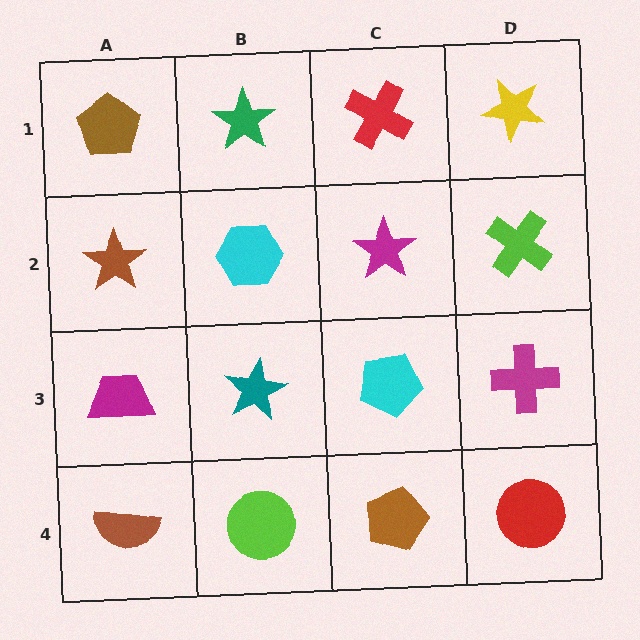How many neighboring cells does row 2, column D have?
3.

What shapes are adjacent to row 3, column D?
A lime cross (row 2, column D), a red circle (row 4, column D), a cyan pentagon (row 3, column C).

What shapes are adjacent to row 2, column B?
A green star (row 1, column B), a teal star (row 3, column B), a brown star (row 2, column A), a magenta star (row 2, column C).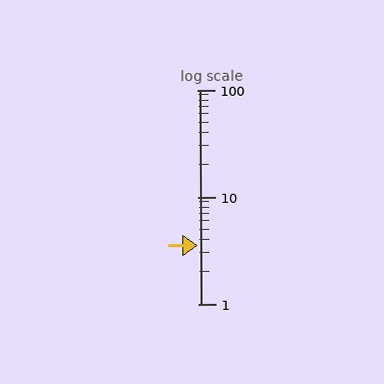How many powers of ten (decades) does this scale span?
The scale spans 2 decades, from 1 to 100.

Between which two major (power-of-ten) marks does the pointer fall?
The pointer is between 1 and 10.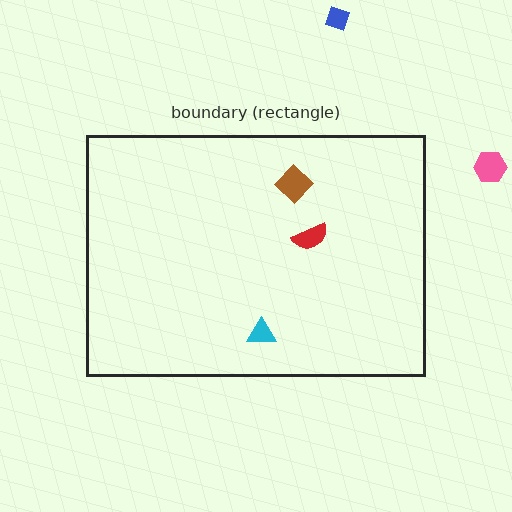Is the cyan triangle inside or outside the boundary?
Inside.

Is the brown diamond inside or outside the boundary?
Inside.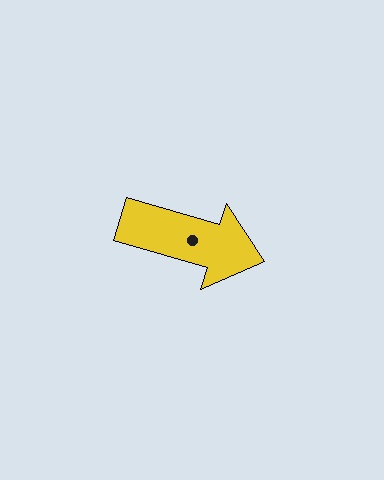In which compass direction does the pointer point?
East.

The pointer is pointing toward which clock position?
Roughly 4 o'clock.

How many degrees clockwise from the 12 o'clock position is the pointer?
Approximately 106 degrees.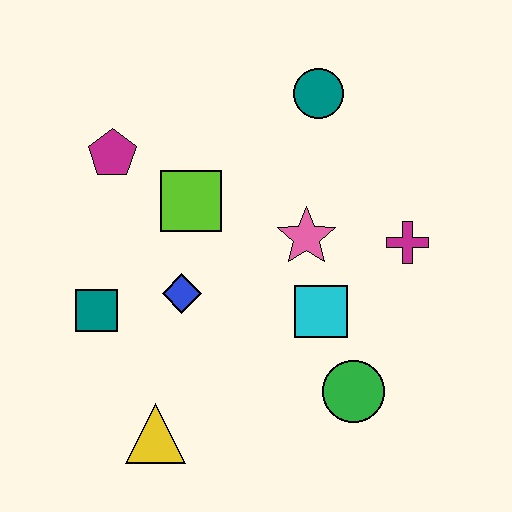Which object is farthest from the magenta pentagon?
The green circle is farthest from the magenta pentagon.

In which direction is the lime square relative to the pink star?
The lime square is to the left of the pink star.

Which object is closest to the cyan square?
The pink star is closest to the cyan square.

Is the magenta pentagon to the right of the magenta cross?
No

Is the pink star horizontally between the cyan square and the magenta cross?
No